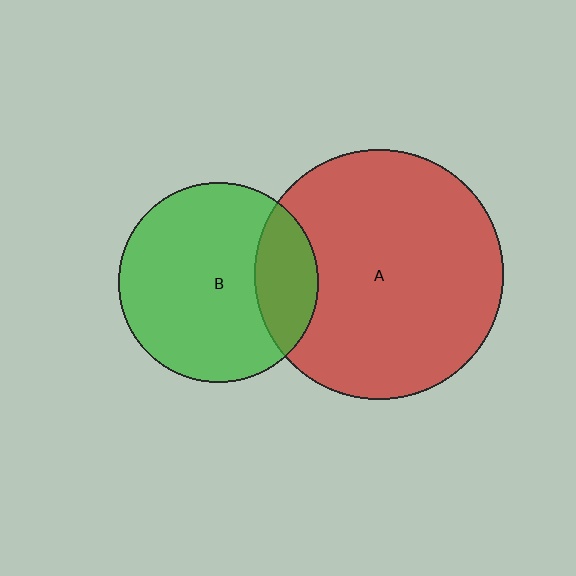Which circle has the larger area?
Circle A (red).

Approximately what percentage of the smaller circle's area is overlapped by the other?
Approximately 20%.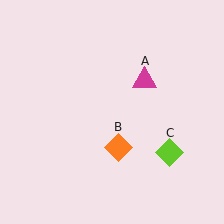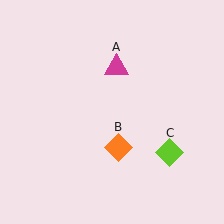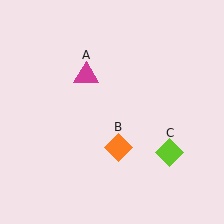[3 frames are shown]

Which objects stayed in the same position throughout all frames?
Orange diamond (object B) and lime diamond (object C) remained stationary.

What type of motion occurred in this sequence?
The magenta triangle (object A) rotated counterclockwise around the center of the scene.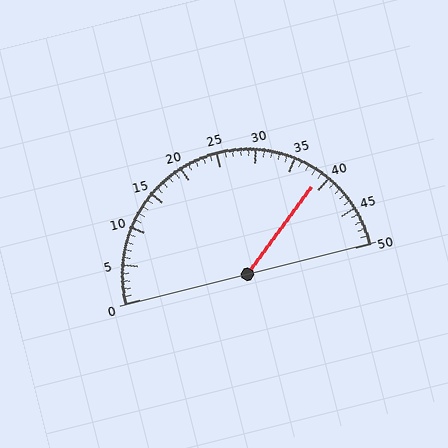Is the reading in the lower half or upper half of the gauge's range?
The reading is in the upper half of the range (0 to 50).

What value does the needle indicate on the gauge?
The needle indicates approximately 39.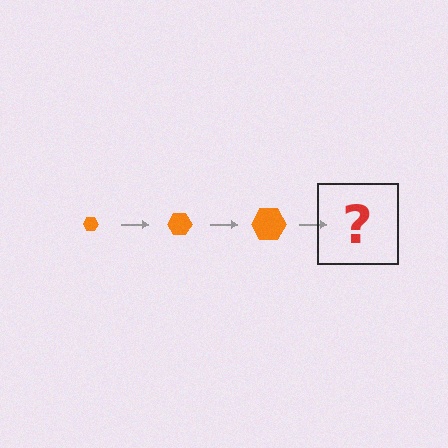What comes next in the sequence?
The next element should be an orange hexagon, larger than the previous one.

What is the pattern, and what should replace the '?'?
The pattern is that the hexagon gets progressively larger each step. The '?' should be an orange hexagon, larger than the previous one.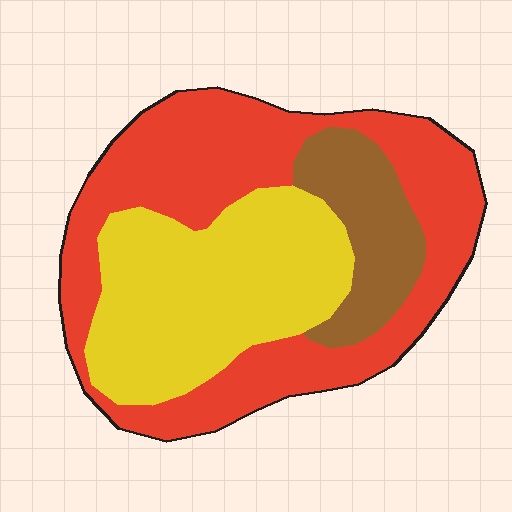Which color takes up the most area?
Red, at roughly 50%.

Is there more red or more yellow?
Red.